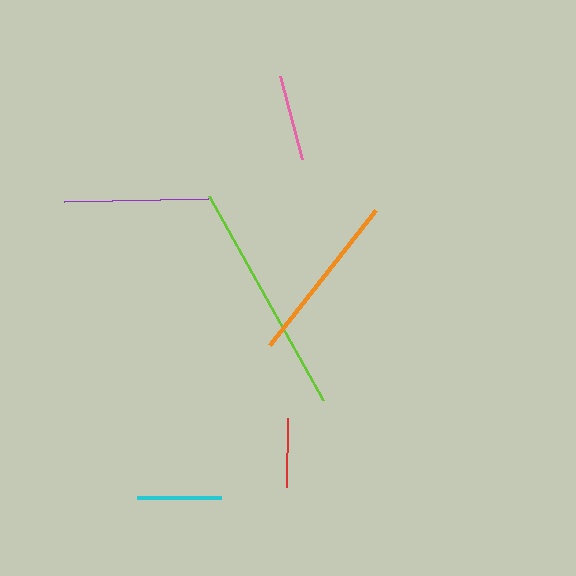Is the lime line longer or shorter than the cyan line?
The lime line is longer than the cyan line.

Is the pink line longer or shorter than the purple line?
The purple line is longer than the pink line.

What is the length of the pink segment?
The pink segment is approximately 86 pixels long.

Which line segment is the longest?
The lime line is the longest at approximately 233 pixels.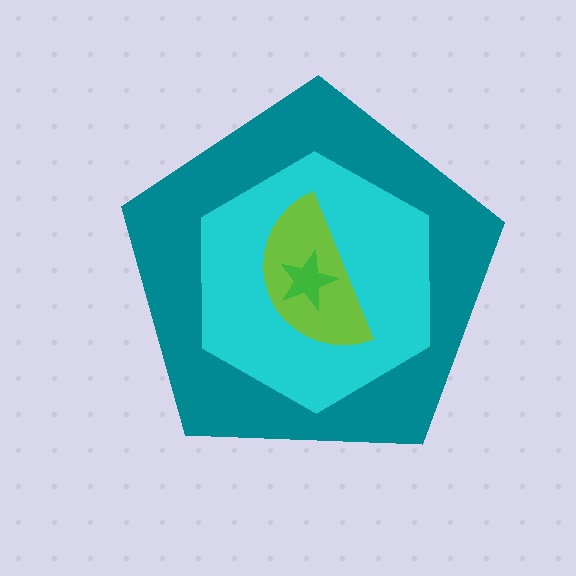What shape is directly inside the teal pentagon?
The cyan hexagon.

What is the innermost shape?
The green star.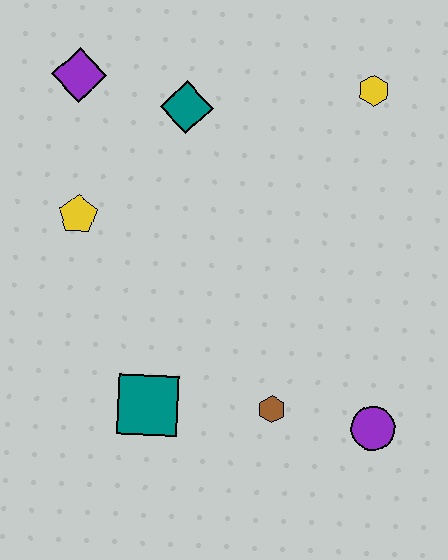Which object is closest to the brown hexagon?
The purple circle is closest to the brown hexagon.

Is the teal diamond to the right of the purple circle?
No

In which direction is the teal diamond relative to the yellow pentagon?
The teal diamond is above the yellow pentagon.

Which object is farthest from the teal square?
The yellow hexagon is farthest from the teal square.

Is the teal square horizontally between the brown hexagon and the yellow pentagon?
Yes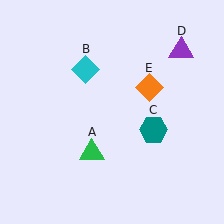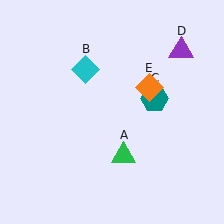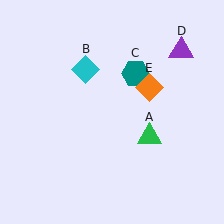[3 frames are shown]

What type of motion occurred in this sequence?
The green triangle (object A), teal hexagon (object C) rotated counterclockwise around the center of the scene.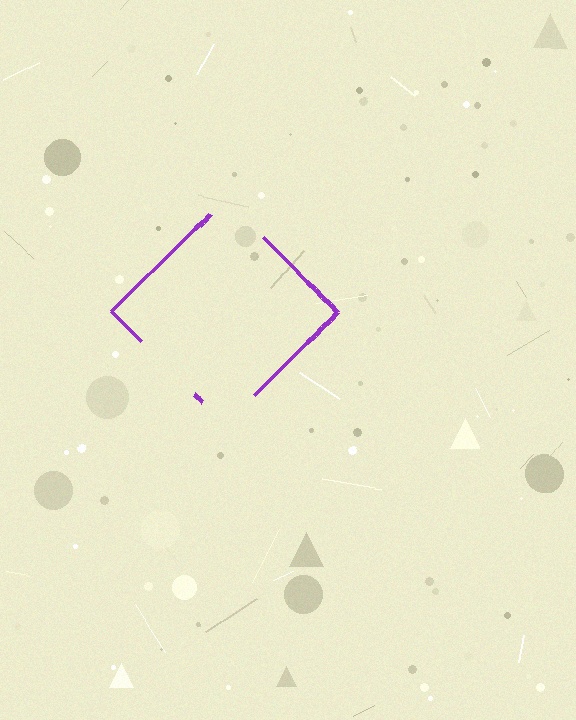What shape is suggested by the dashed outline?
The dashed outline suggests a diamond.